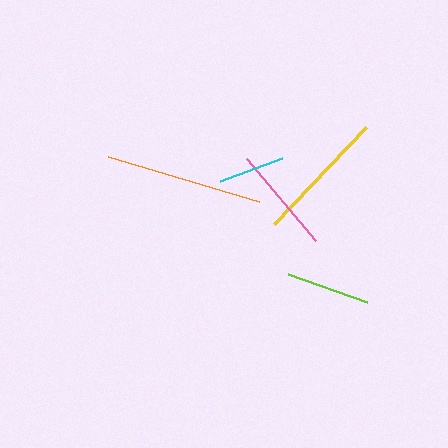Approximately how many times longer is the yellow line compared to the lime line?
The yellow line is approximately 1.6 times the length of the lime line.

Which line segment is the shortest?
The cyan line is the shortest at approximately 67 pixels.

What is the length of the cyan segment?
The cyan segment is approximately 67 pixels long.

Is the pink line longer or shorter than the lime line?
The pink line is longer than the lime line.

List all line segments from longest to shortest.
From longest to shortest: orange, yellow, pink, lime, cyan.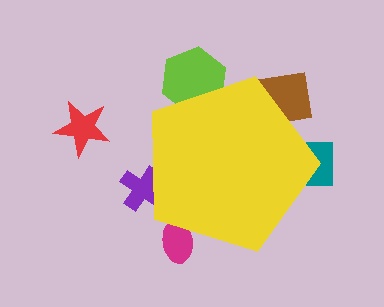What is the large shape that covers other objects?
A yellow pentagon.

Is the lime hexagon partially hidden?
Yes, the lime hexagon is partially hidden behind the yellow pentagon.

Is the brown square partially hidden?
Yes, the brown square is partially hidden behind the yellow pentagon.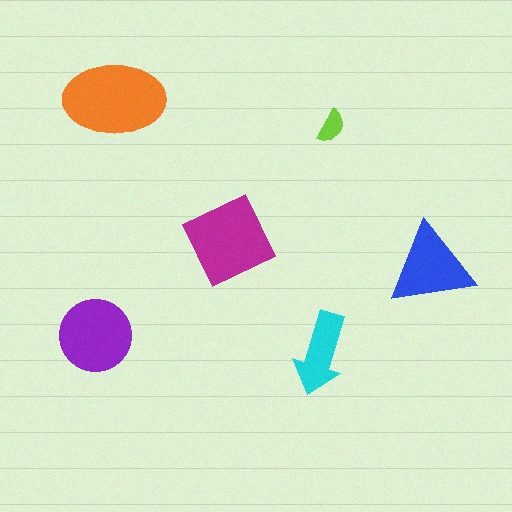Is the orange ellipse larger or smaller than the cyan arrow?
Larger.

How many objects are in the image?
There are 6 objects in the image.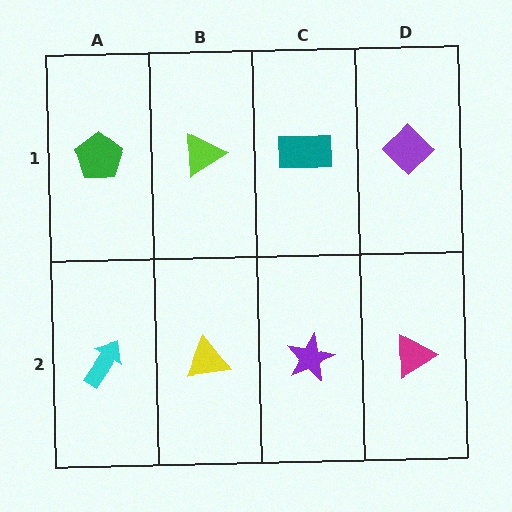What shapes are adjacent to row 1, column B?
A yellow triangle (row 2, column B), a green pentagon (row 1, column A), a teal rectangle (row 1, column C).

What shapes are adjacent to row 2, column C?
A teal rectangle (row 1, column C), a yellow triangle (row 2, column B), a magenta triangle (row 2, column D).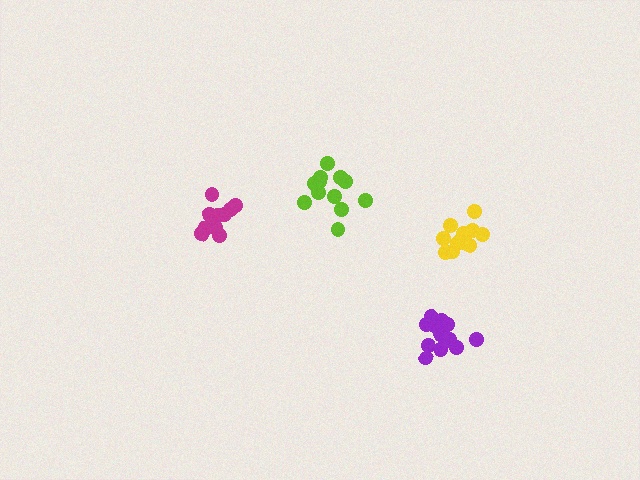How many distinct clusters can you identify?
There are 4 distinct clusters.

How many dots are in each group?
Group 1: 14 dots, Group 2: 13 dots, Group 3: 10 dots, Group 4: 12 dots (49 total).